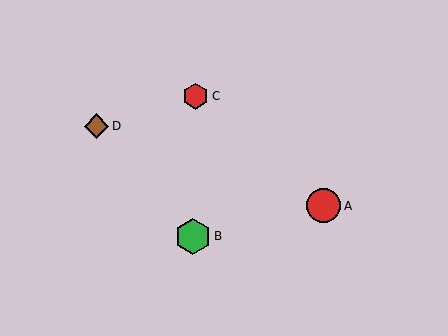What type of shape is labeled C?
Shape C is a red hexagon.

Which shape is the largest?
The green hexagon (labeled B) is the largest.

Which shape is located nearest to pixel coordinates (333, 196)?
The red circle (labeled A) at (324, 206) is nearest to that location.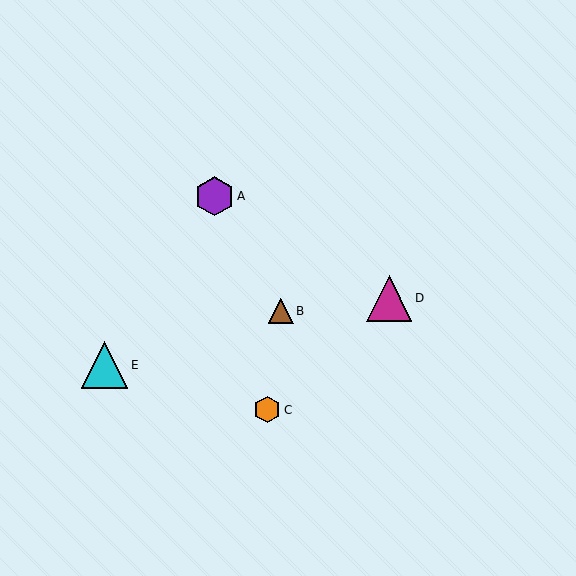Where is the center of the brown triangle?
The center of the brown triangle is at (281, 311).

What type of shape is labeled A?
Shape A is a purple hexagon.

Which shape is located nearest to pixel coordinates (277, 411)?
The orange hexagon (labeled C) at (267, 410) is nearest to that location.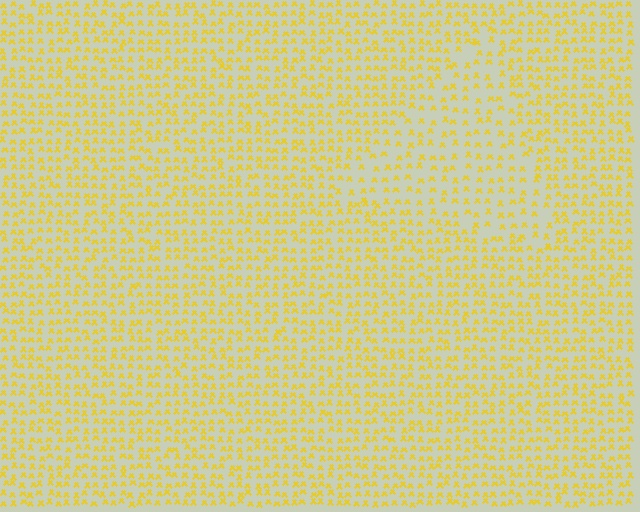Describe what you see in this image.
The image contains small yellow elements arranged at two different densities. A triangle-shaped region is visible where the elements are less densely packed than the surrounding area.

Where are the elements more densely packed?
The elements are more densely packed outside the triangle boundary.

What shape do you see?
I see a triangle.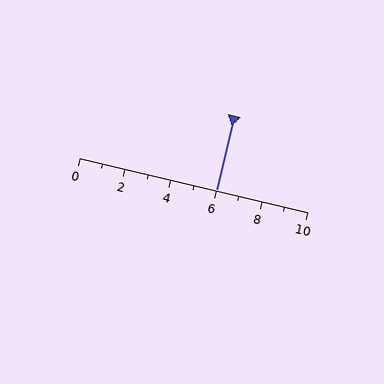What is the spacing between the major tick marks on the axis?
The major ticks are spaced 2 apart.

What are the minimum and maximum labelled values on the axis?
The axis runs from 0 to 10.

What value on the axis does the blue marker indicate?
The marker indicates approximately 6.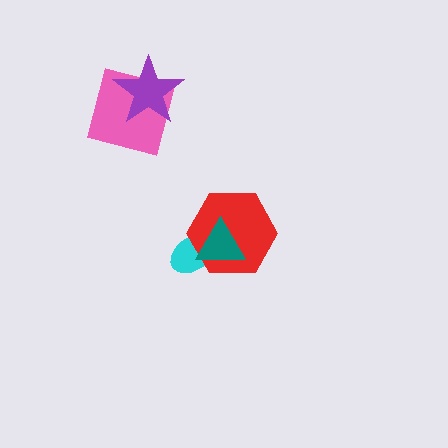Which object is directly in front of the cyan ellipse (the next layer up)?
The red hexagon is directly in front of the cyan ellipse.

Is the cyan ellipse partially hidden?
Yes, it is partially covered by another shape.